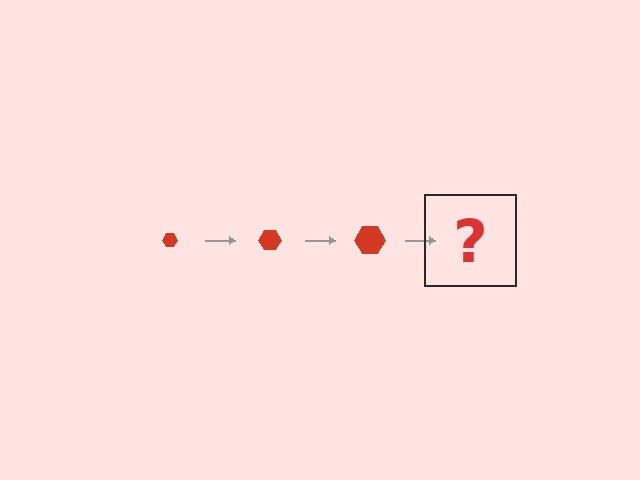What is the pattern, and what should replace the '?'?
The pattern is that the hexagon gets progressively larger each step. The '?' should be a red hexagon, larger than the previous one.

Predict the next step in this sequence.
The next step is a red hexagon, larger than the previous one.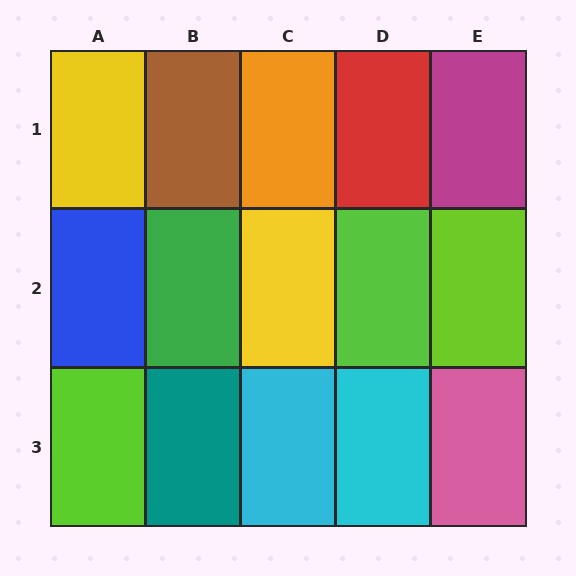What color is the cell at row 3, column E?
Pink.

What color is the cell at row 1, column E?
Magenta.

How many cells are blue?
1 cell is blue.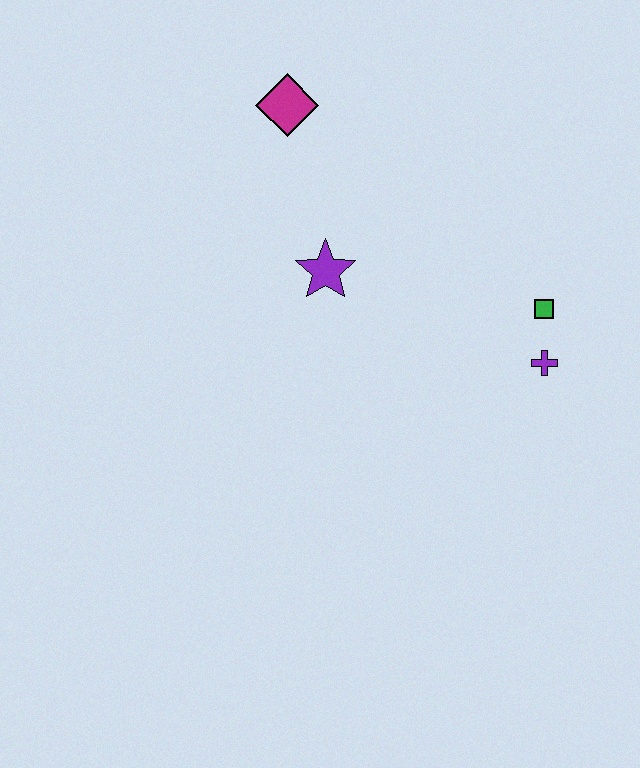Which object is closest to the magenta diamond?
The purple star is closest to the magenta diamond.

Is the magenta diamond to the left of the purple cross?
Yes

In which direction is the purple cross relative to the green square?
The purple cross is below the green square.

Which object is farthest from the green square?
The magenta diamond is farthest from the green square.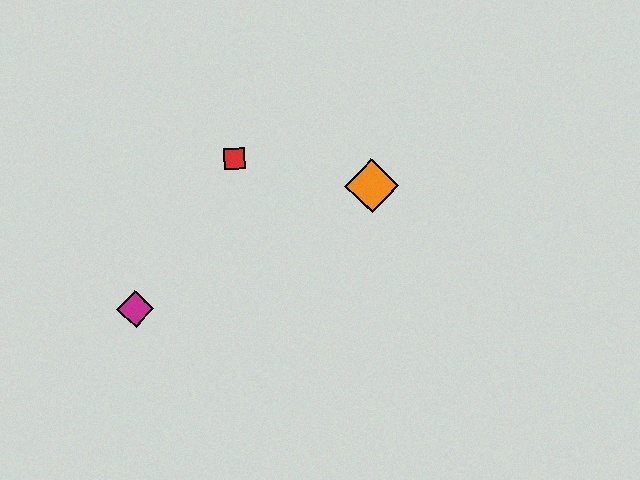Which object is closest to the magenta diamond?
The red square is closest to the magenta diamond.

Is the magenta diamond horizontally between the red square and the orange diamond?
No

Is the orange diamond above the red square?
No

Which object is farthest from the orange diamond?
The magenta diamond is farthest from the orange diamond.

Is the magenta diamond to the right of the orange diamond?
No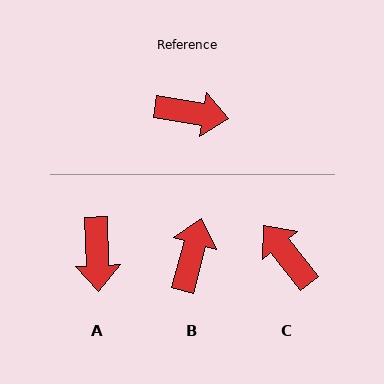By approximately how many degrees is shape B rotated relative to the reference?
Approximately 84 degrees counter-clockwise.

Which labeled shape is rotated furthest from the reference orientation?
C, about 137 degrees away.